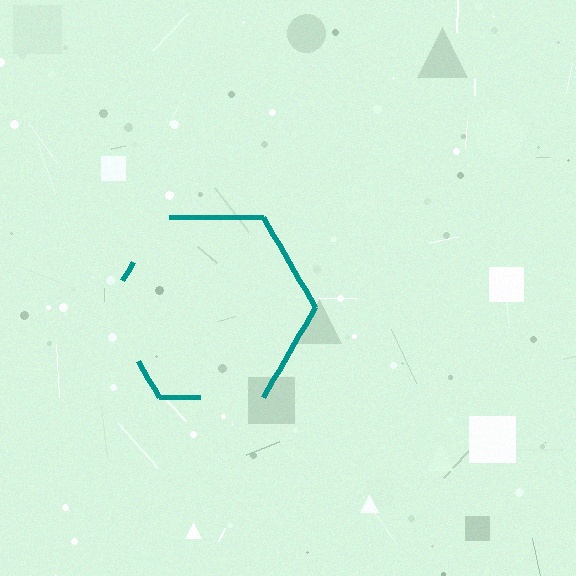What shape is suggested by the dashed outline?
The dashed outline suggests a hexagon.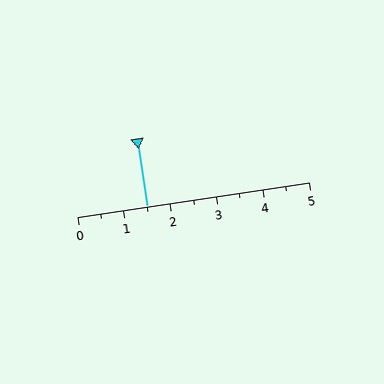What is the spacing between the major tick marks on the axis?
The major ticks are spaced 1 apart.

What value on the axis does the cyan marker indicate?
The marker indicates approximately 1.5.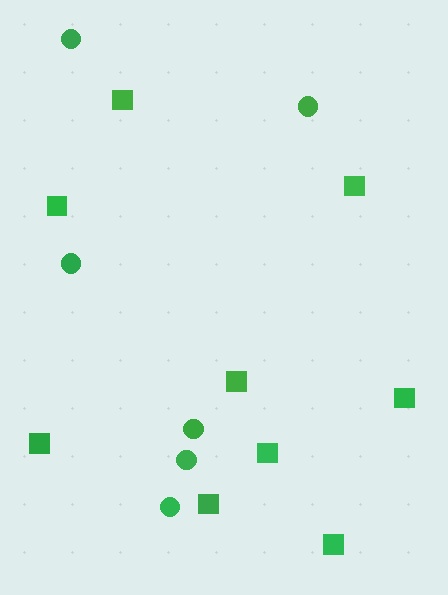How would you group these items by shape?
There are 2 groups: one group of squares (9) and one group of circles (6).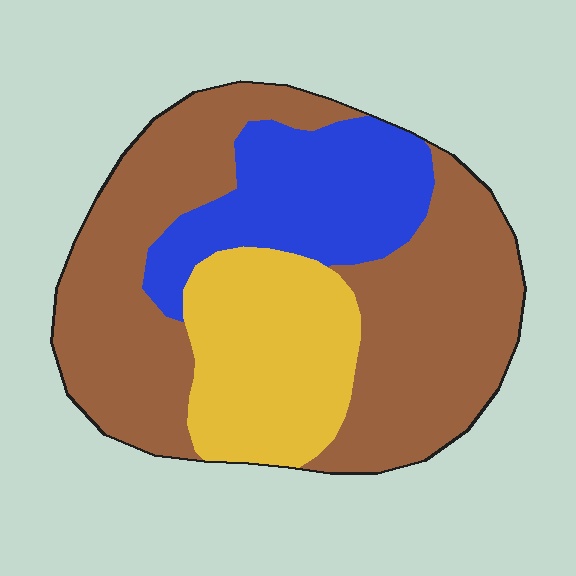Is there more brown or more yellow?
Brown.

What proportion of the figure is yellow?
Yellow takes up about one quarter (1/4) of the figure.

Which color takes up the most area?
Brown, at roughly 55%.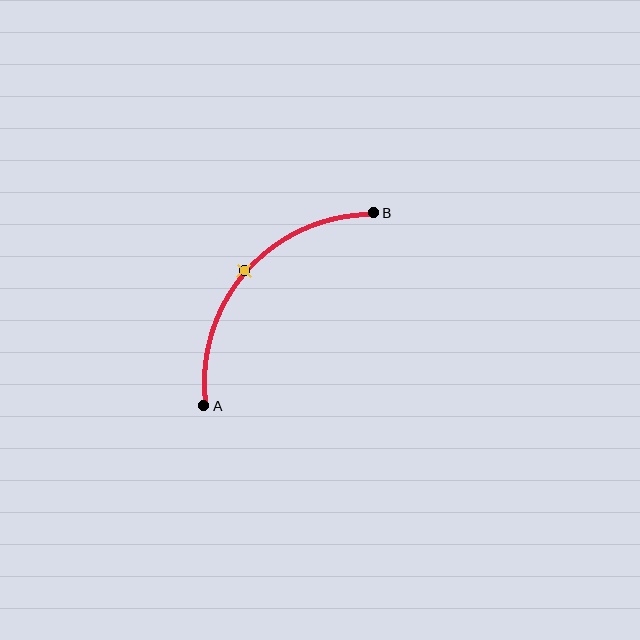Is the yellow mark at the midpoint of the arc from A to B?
Yes. The yellow mark lies on the arc at equal arc-length from both A and B — it is the arc midpoint.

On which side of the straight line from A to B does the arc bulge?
The arc bulges above and to the left of the straight line connecting A and B.